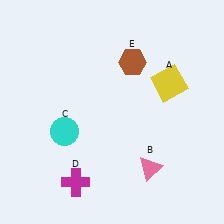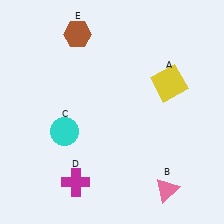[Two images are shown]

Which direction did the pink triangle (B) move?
The pink triangle (B) moved down.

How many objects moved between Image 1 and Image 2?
2 objects moved between the two images.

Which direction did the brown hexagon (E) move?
The brown hexagon (E) moved left.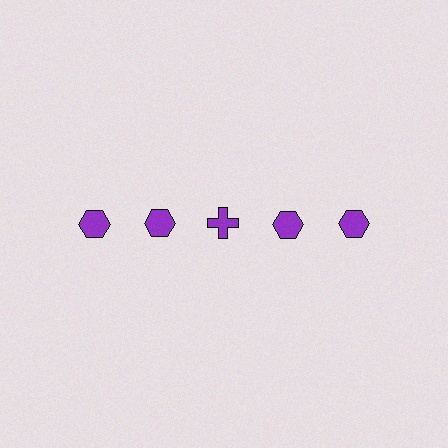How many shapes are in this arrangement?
There are 5 shapes arranged in a grid pattern.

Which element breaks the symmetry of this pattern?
The purple cross in the top row, center column breaks the symmetry. All other shapes are purple hexagons.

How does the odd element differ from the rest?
It has a different shape: cross instead of hexagon.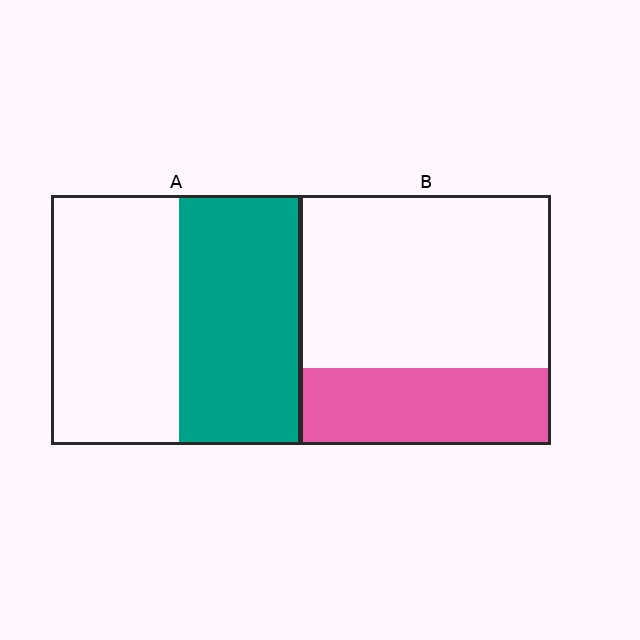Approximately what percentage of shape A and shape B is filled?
A is approximately 50% and B is approximately 30%.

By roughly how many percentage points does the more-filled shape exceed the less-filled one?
By roughly 20 percentage points (A over B).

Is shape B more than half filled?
No.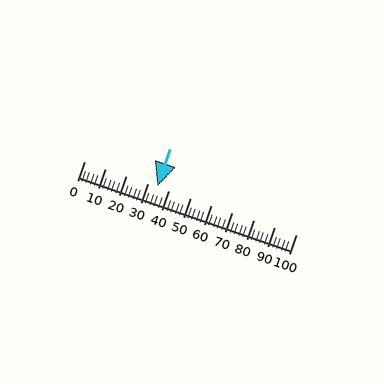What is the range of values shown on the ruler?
The ruler shows values from 0 to 100.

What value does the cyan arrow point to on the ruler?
The cyan arrow points to approximately 34.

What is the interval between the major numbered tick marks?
The major tick marks are spaced 10 units apart.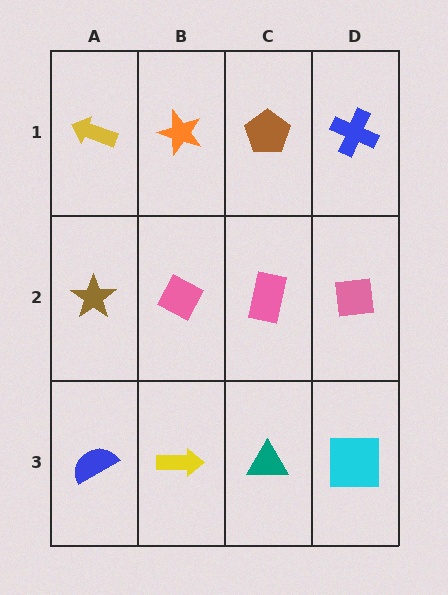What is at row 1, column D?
A blue cross.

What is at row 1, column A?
A yellow arrow.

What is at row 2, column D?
A pink square.